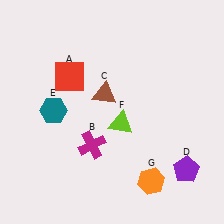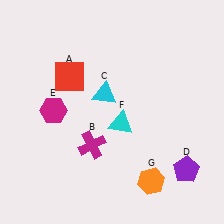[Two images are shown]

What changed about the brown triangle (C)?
In Image 1, C is brown. In Image 2, it changed to cyan.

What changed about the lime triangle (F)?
In Image 1, F is lime. In Image 2, it changed to cyan.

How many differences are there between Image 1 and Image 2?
There are 3 differences between the two images.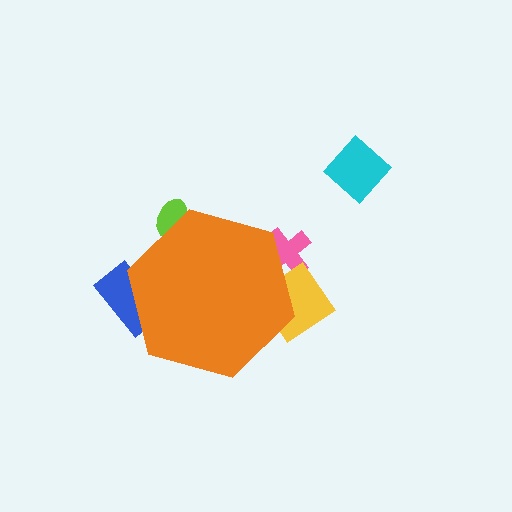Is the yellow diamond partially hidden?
Yes, the yellow diamond is partially hidden behind the orange hexagon.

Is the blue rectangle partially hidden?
Yes, the blue rectangle is partially hidden behind the orange hexagon.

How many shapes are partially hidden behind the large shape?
4 shapes are partially hidden.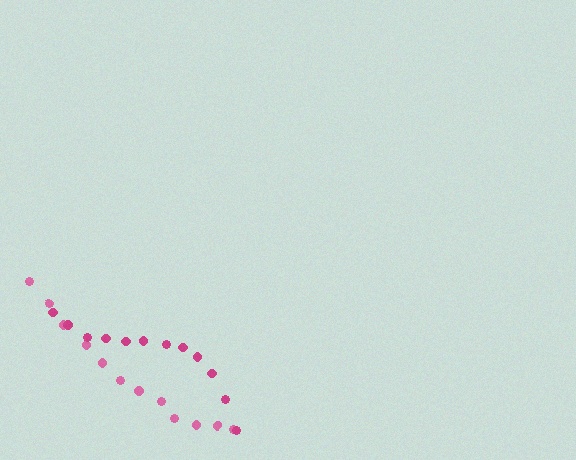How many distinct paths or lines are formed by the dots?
There are 2 distinct paths.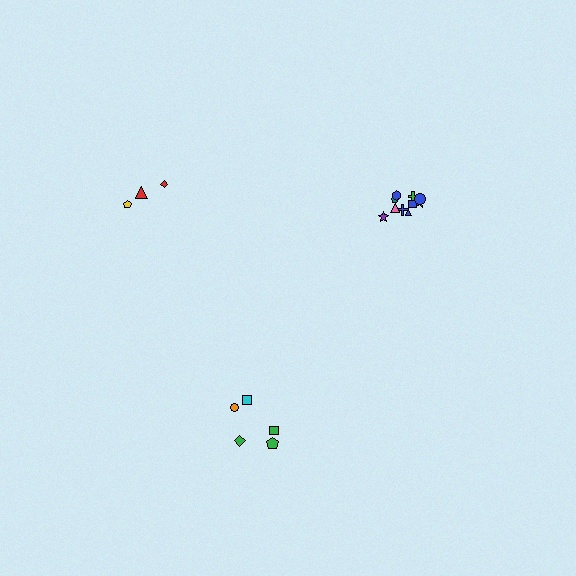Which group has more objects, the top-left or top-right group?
The top-right group.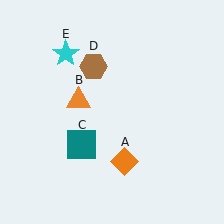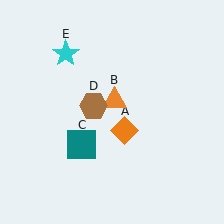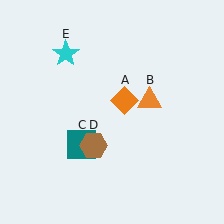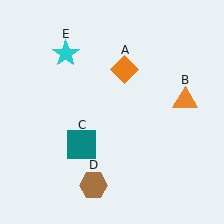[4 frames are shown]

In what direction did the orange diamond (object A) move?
The orange diamond (object A) moved up.